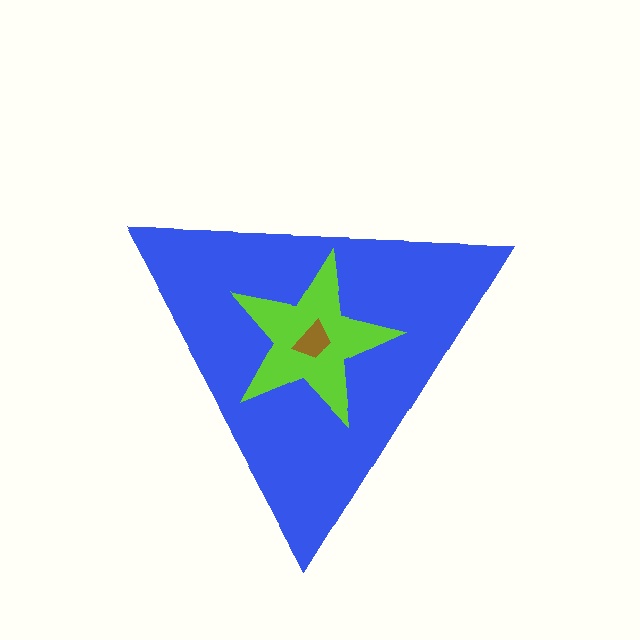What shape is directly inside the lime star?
The brown trapezoid.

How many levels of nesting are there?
3.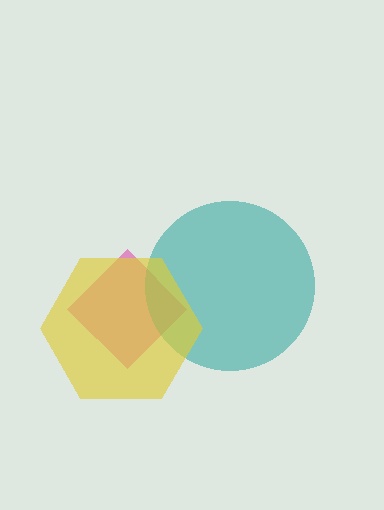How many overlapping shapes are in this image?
There are 3 overlapping shapes in the image.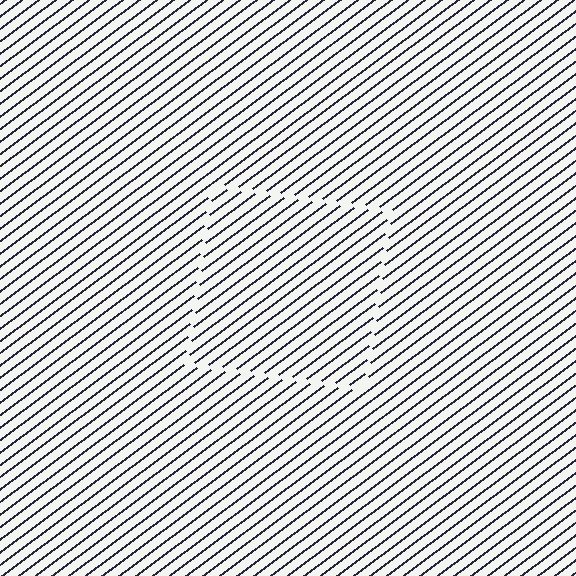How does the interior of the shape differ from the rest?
The interior of the shape contains the same grating, shifted by half a period — the contour is defined by the phase discontinuity where line-ends from the inner and outer gratings abut.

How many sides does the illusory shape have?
4 sides — the line-ends trace a square.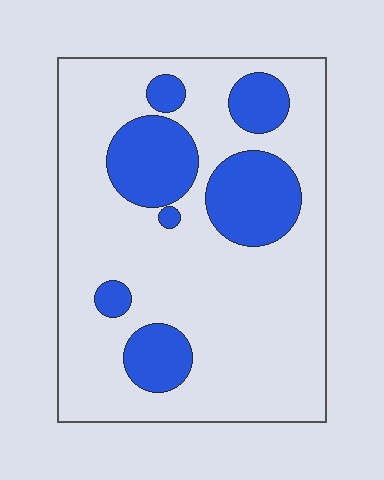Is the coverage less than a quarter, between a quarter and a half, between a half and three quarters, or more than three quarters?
Less than a quarter.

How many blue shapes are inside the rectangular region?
7.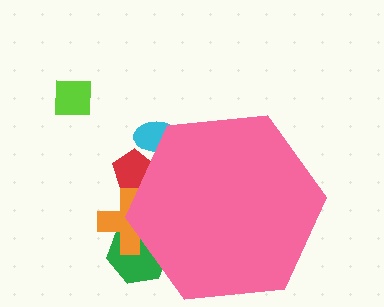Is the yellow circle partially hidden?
Yes, the yellow circle is partially hidden behind the pink hexagon.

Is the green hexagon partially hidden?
Yes, the green hexagon is partially hidden behind the pink hexagon.